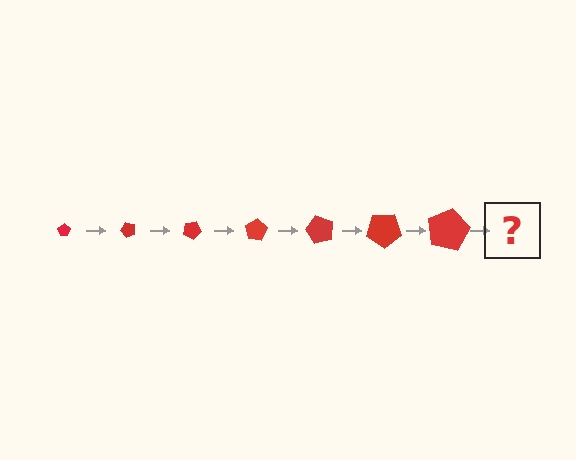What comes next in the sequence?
The next element should be a pentagon, larger than the previous one and rotated 350 degrees from the start.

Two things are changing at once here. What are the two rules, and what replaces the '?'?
The two rules are that the pentagon grows larger each step and it rotates 50 degrees each step. The '?' should be a pentagon, larger than the previous one and rotated 350 degrees from the start.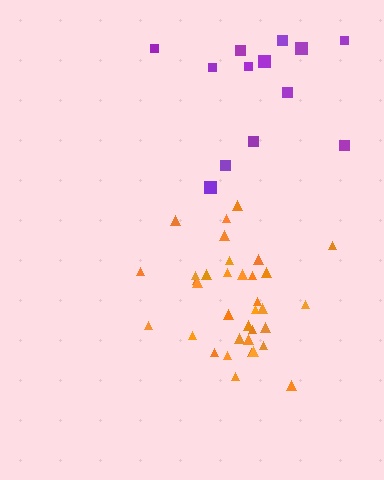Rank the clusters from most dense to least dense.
orange, purple.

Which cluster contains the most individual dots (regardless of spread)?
Orange (35).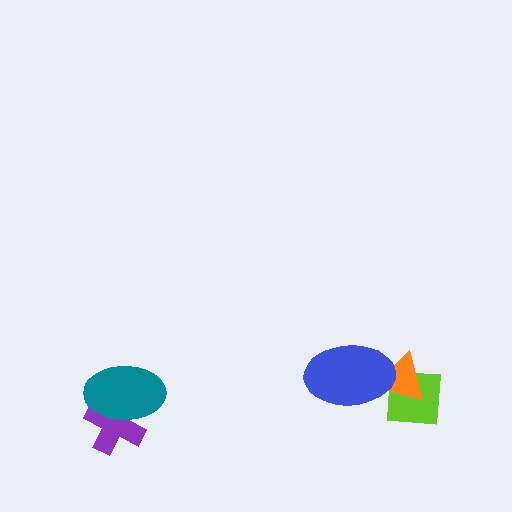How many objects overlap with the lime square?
2 objects overlap with the lime square.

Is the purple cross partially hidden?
Yes, it is partially covered by another shape.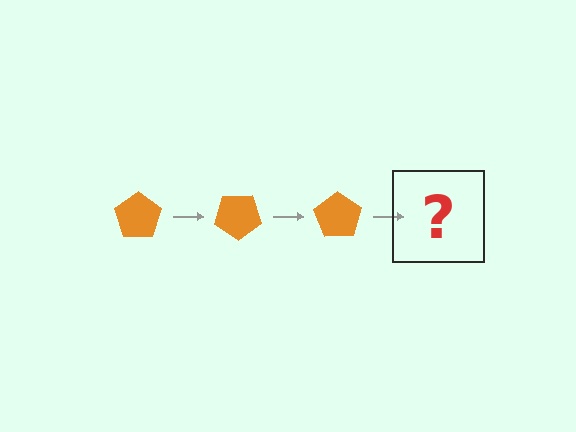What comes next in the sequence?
The next element should be an orange pentagon rotated 105 degrees.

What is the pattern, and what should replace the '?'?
The pattern is that the pentagon rotates 35 degrees each step. The '?' should be an orange pentagon rotated 105 degrees.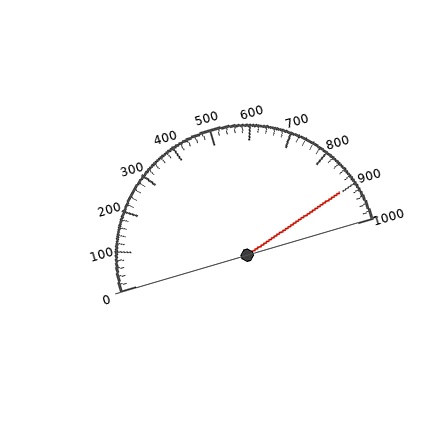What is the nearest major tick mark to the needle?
The nearest major tick mark is 900.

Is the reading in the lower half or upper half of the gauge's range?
The reading is in the upper half of the range (0 to 1000).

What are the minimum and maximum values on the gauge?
The gauge ranges from 0 to 1000.